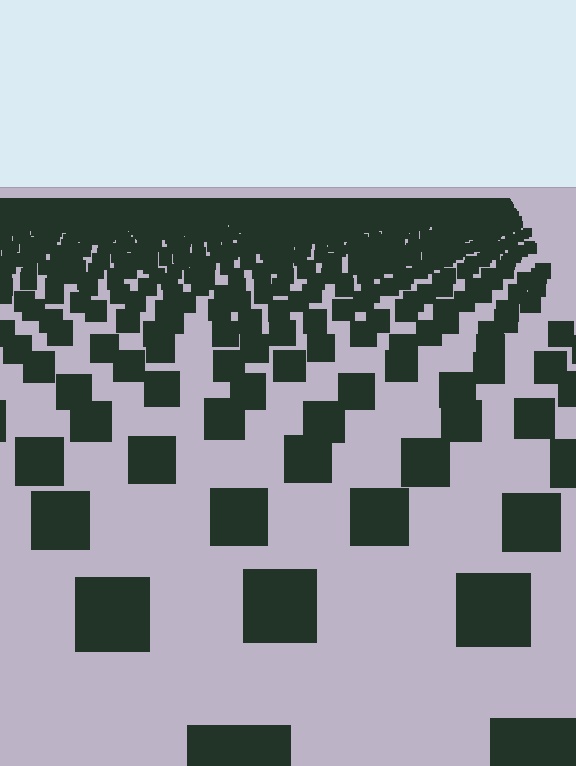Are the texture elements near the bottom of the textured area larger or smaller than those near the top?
Larger. Near the bottom, elements are closer to the viewer and appear at a bigger on-screen size.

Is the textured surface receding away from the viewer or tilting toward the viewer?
The surface is receding away from the viewer. Texture elements get smaller and denser toward the top.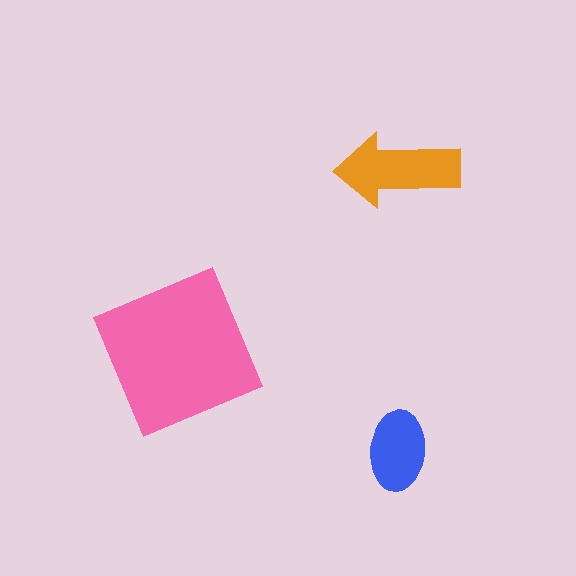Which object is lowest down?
The blue ellipse is bottommost.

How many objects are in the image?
There are 3 objects in the image.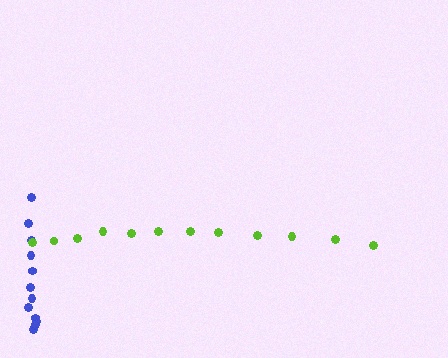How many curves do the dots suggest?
There are 2 distinct paths.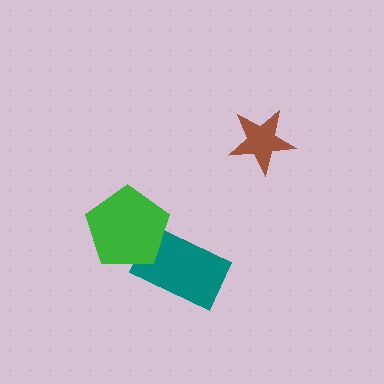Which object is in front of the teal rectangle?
The green pentagon is in front of the teal rectangle.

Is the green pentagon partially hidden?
No, no other shape covers it.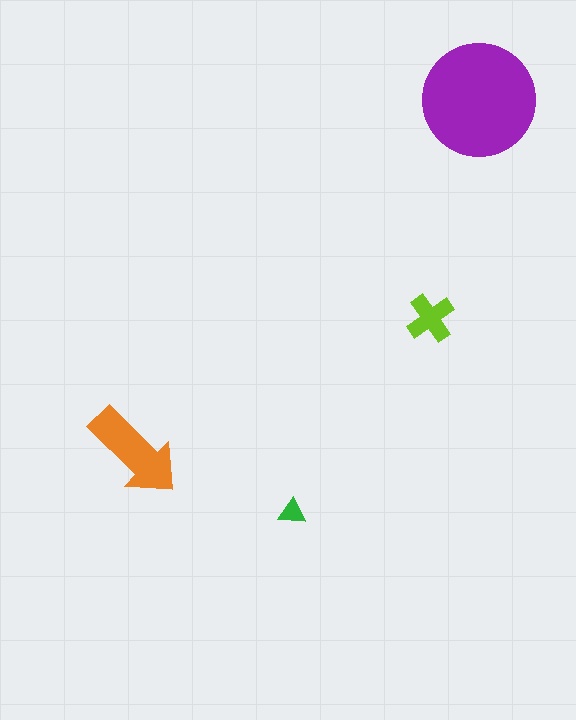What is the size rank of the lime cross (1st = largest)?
3rd.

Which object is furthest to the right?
The purple circle is rightmost.